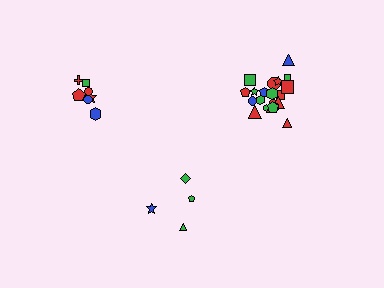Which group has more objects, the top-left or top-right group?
The top-right group.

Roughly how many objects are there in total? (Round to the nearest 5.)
Roughly 35 objects in total.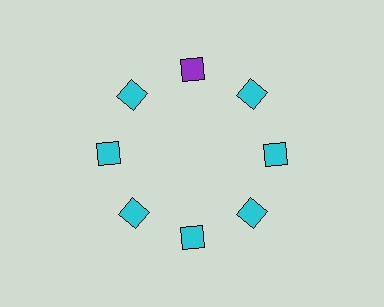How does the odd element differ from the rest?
It has a different color: purple instead of cyan.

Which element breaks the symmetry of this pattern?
The purple diamond at roughly the 12 o'clock position breaks the symmetry. All other shapes are cyan diamonds.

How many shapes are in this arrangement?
There are 8 shapes arranged in a ring pattern.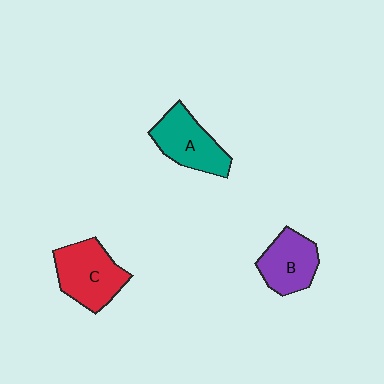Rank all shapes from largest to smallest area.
From largest to smallest: C (red), A (teal), B (purple).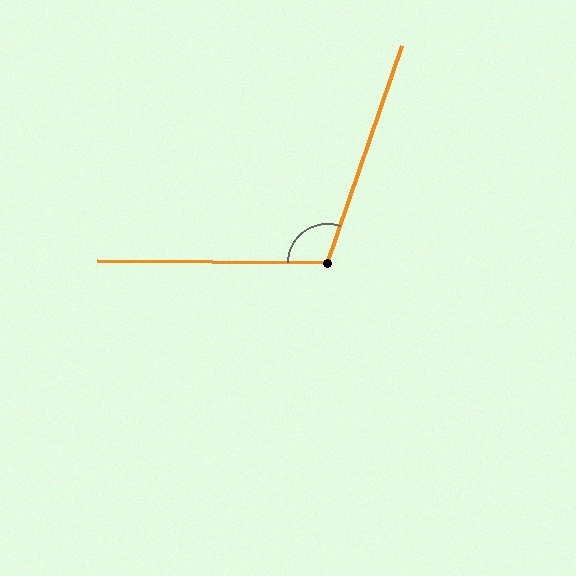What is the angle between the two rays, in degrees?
Approximately 109 degrees.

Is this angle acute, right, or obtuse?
It is obtuse.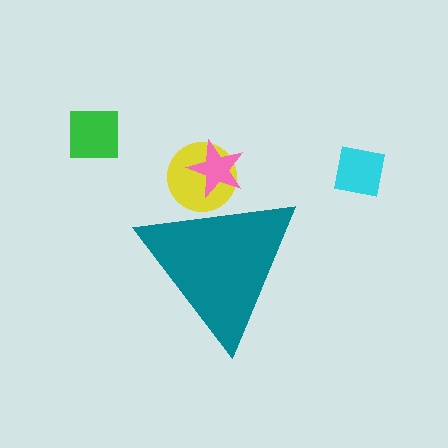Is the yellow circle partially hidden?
Yes, the yellow circle is partially hidden behind the teal triangle.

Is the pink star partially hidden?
Yes, the pink star is partially hidden behind the teal triangle.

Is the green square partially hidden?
No, the green square is fully visible.